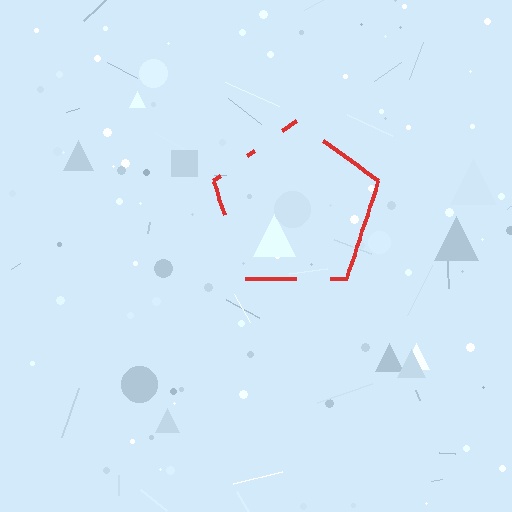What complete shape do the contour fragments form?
The contour fragments form a pentagon.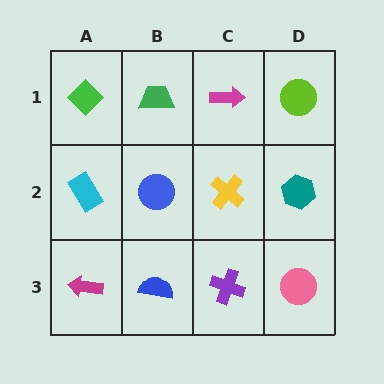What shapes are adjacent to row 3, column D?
A teal hexagon (row 2, column D), a purple cross (row 3, column C).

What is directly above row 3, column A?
A cyan rectangle.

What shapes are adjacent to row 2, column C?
A magenta arrow (row 1, column C), a purple cross (row 3, column C), a blue circle (row 2, column B), a teal hexagon (row 2, column D).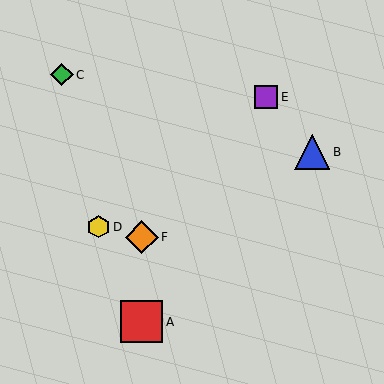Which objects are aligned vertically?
Objects A, F are aligned vertically.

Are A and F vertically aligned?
Yes, both are at x≈142.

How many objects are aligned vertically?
2 objects (A, F) are aligned vertically.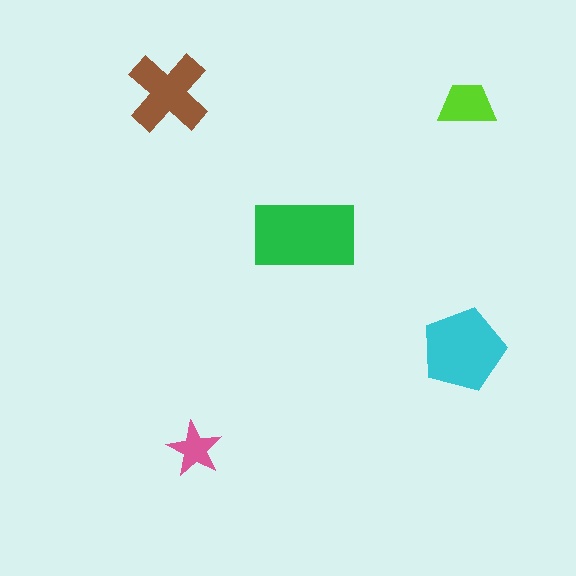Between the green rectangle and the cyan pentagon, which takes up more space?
The green rectangle.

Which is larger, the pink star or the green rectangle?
The green rectangle.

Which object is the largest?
The green rectangle.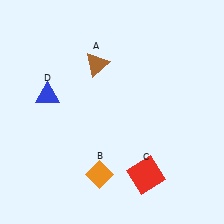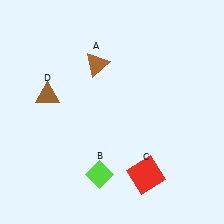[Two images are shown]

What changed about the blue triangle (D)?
In Image 1, D is blue. In Image 2, it changed to brown.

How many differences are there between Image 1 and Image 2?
There are 2 differences between the two images.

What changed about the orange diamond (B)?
In Image 1, B is orange. In Image 2, it changed to lime.